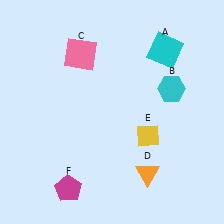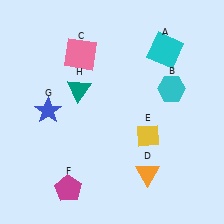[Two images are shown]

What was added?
A blue star (G), a teal triangle (H) were added in Image 2.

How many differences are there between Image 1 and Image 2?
There are 2 differences between the two images.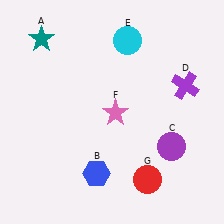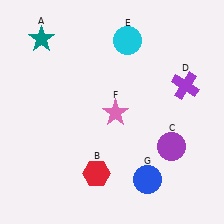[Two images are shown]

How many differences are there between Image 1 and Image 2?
There are 2 differences between the two images.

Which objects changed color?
B changed from blue to red. G changed from red to blue.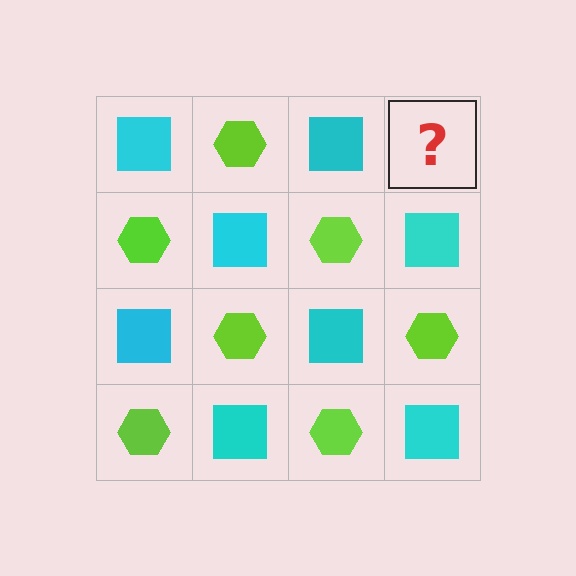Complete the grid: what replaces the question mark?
The question mark should be replaced with a lime hexagon.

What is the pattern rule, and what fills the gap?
The rule is that it alternates cyan square and lime hexagon in a checkerboard pattern. The gap should be filled with a lime hexagon.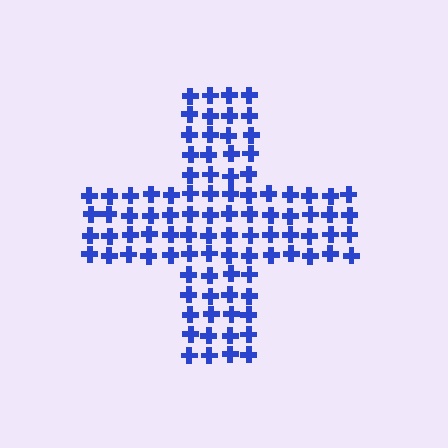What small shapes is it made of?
It is made of small crosses.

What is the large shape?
The large shape is a cross.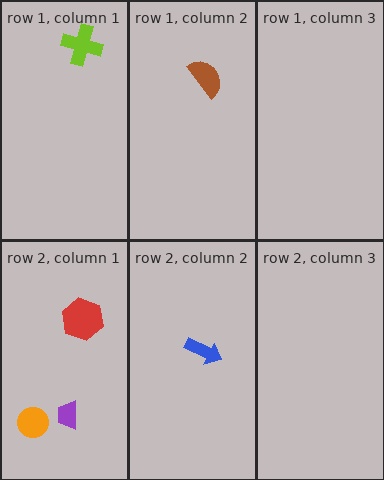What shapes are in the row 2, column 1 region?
The orange circle, the purple trapezoid, the red hexagon.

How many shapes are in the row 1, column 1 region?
1.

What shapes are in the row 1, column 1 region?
The lime cross.